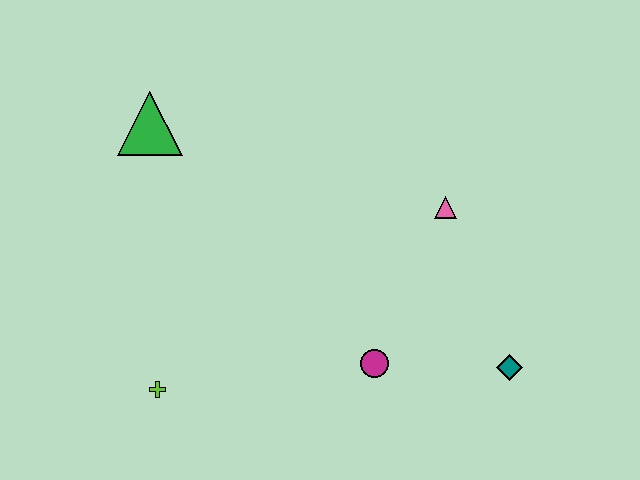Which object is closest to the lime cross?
The magenta circle is closest to the lime cross.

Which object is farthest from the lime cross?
The teal diamond is farthest from the lime cross.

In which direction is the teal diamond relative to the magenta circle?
The teal diamond is to the right of the magenta circle.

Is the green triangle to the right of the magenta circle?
No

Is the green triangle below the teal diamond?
No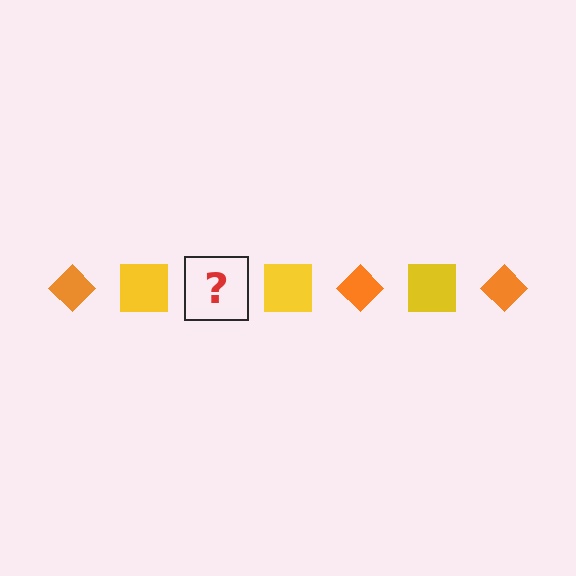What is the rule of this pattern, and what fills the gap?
The rule is that the pattern alternates between orange diamond and yellow square. The gap should be filled with an orange diamond.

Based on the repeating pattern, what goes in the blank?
The blank should be an orange diamond.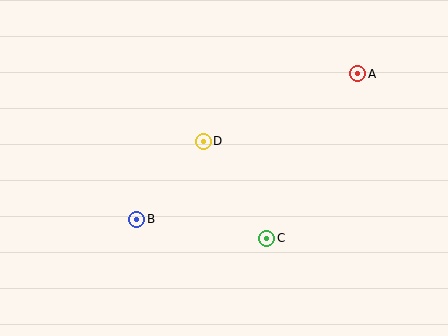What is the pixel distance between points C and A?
The distance between C and A is 188 pixels.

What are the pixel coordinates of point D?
Point D is at (203, 141).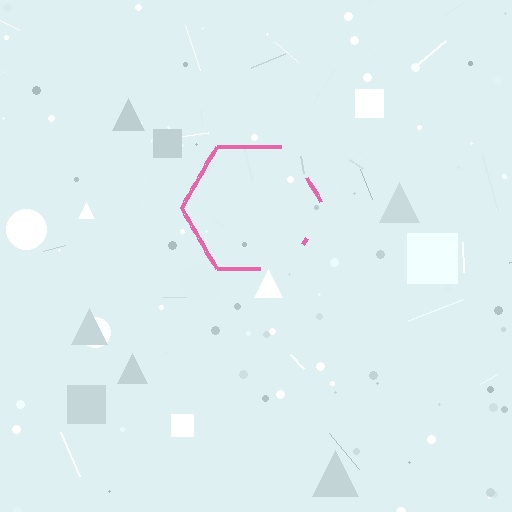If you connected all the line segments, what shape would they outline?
They would outline a hexagon.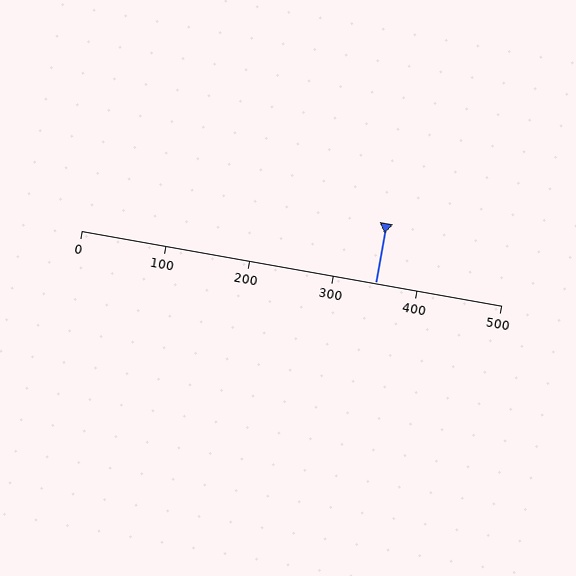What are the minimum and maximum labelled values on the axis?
The axis runs from 0 to 500.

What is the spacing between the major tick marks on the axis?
The major ticks are spaced 100 apart.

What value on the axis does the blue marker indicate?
The marker indicates approximately 350.